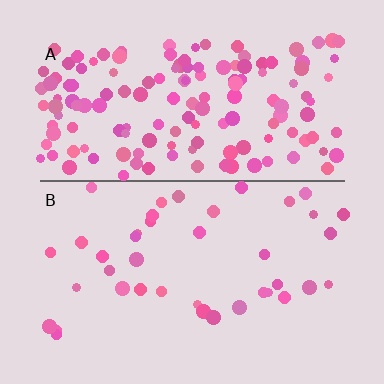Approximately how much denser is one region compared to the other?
Approximately 3.6× — region A over region B.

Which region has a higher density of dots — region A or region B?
A (the top).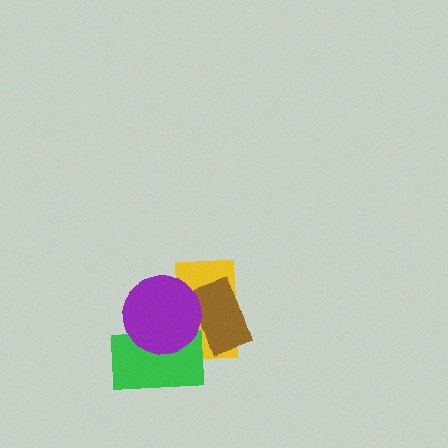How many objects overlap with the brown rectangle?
2 objects overlap with the brown rectangle.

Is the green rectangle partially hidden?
Yes, it is partially covered by another shape.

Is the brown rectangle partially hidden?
Yes, it is partially covered by another shape.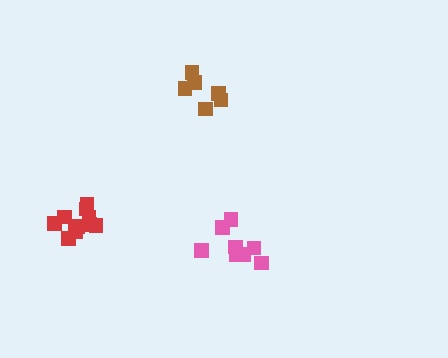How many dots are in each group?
Group 1: 10 dots, Group 2: 8 dots, Group 3: 6 dots (24 total).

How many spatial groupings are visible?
There are 3 spatial groupings.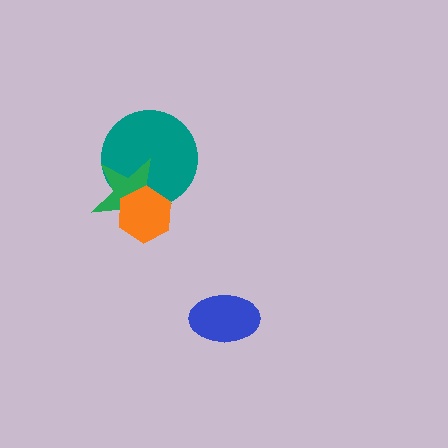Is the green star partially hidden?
Yes, it is partially covered by another shape.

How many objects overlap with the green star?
2 objects overlap with the green star.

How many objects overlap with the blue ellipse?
0 objects overlap with the blue ellipse.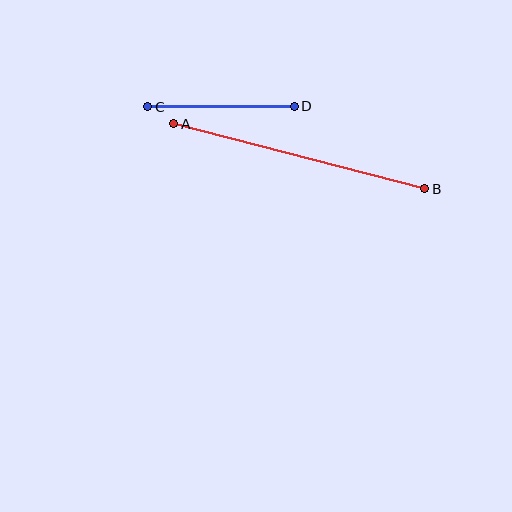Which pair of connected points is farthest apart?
Points A and B are farthest apart.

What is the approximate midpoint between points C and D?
The midpoint is at approximately (221, 106) pixels.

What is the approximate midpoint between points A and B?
The midpoint is at approximately (299, 156) pixels.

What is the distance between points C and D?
The distance is approximately 147 pixels.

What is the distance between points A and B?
The distance is approximately 259 pixels.